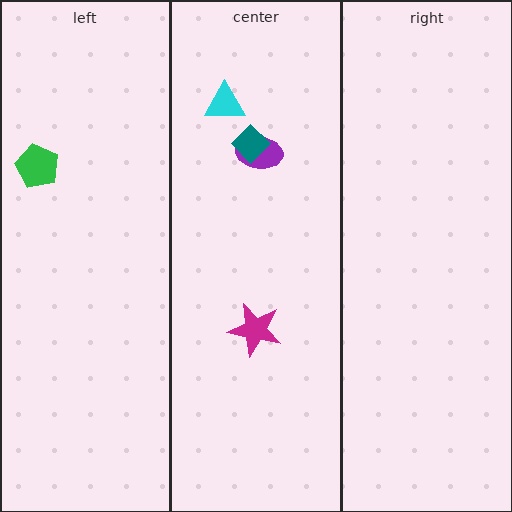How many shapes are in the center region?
4.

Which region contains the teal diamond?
The center region.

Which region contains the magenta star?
The center region.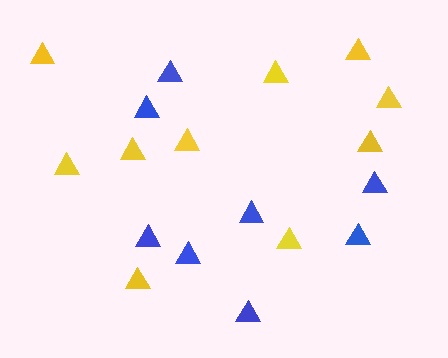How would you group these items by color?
There are 2 groups: one group of blue triangles (8) and one group of yellow triangles (10).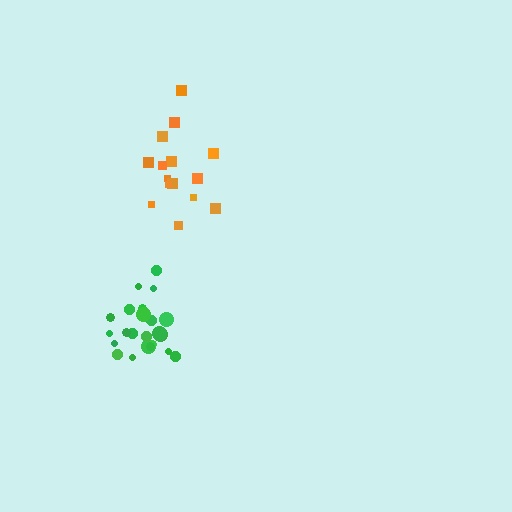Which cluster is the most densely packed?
Green.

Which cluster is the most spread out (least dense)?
Orange.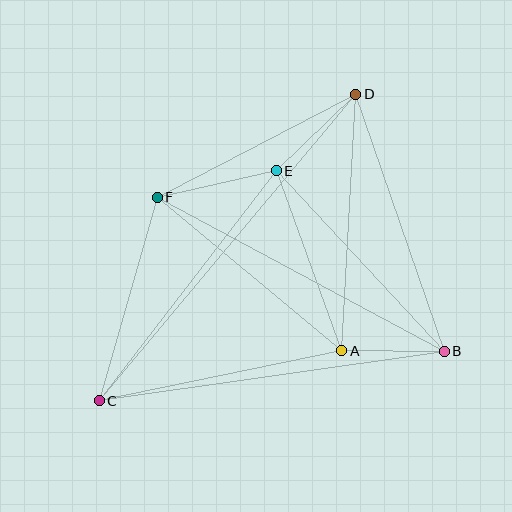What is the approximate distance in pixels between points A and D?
The distance between A and D is approximately 257 pixels.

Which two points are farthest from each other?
Points C and D are farthest from each other.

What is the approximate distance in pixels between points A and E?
The distance between A and E is approximately 191 pixels.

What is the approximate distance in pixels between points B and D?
The distance between B and D is approximately 272 pixels.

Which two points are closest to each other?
Points A and B are closest to each other.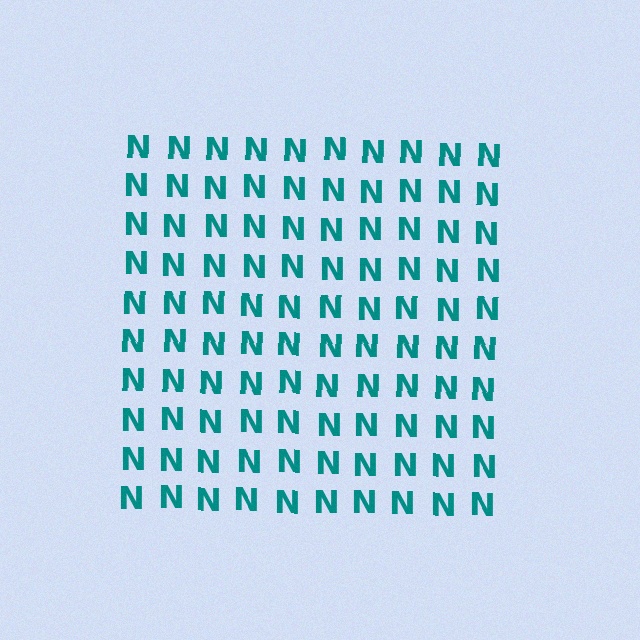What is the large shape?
The large shape is a square.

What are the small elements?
The small elements are letter N's.